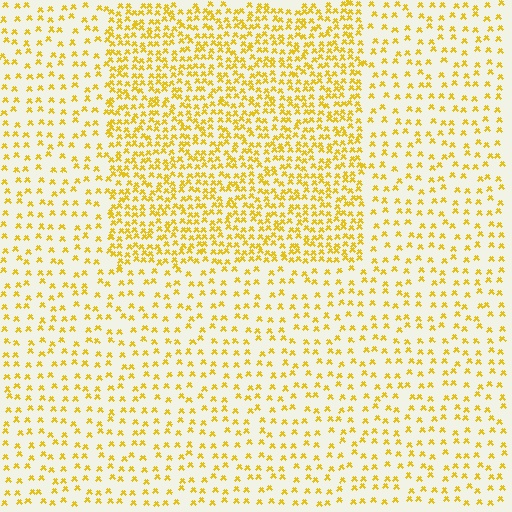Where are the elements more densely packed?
The elements are more densely packed inside the rectangle boundary.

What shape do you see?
I see a rectangle.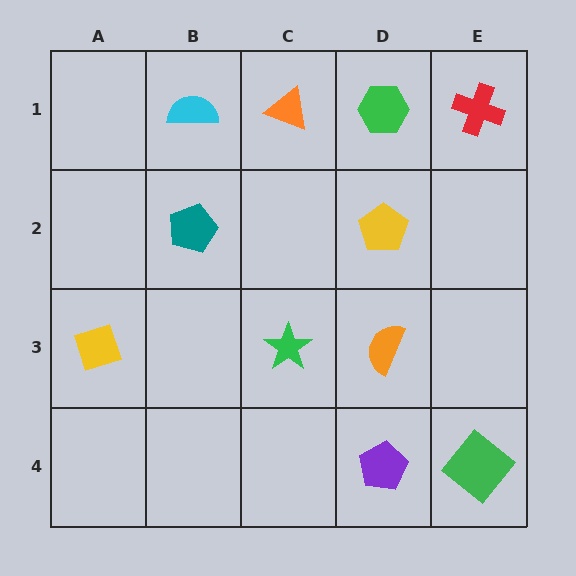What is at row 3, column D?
An orange semicircle.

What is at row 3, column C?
A green star.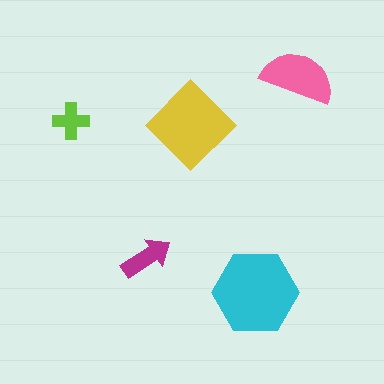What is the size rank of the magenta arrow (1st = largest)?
4th.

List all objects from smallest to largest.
The lime cross, the magenta arrow, the pink semicircle, the yellow diamond, the cyan hexagon.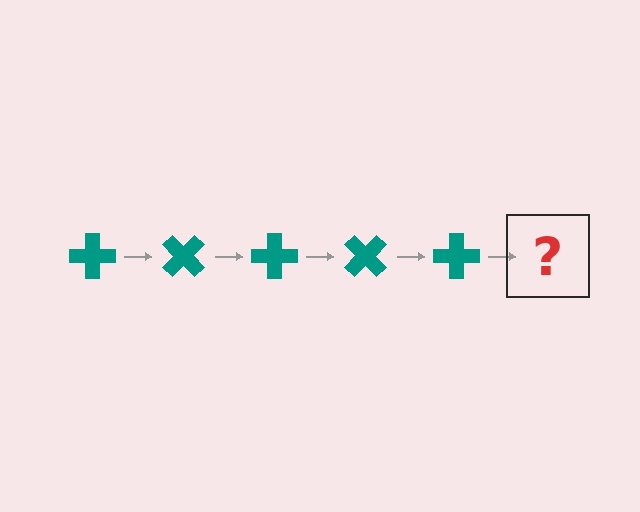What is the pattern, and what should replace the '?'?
The pattern is that the cross rotates 45 degrees each step. The '?' should be a teal cross rotated 225 degrees.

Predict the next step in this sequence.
The next step is a teal cross rotated 225 degrees.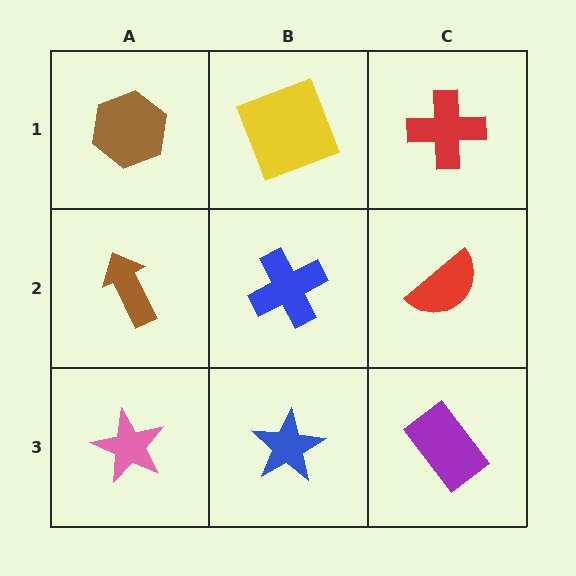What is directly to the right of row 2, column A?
A blue cross.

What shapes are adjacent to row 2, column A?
A brown hexagon (row 1, column A), a pink star (row 3, column A), a blue cross (row 2, column B).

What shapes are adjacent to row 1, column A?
A brown arrow (row 2, column A), a yellow square (row 1, column B).